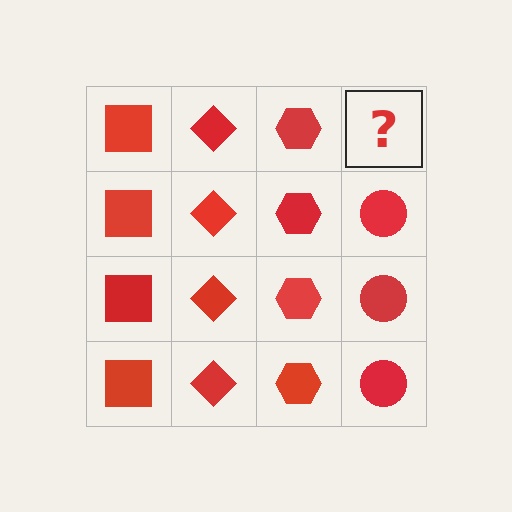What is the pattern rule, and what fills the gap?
The rule is that each column has a consistent shape. The gap should be filled with a red circle.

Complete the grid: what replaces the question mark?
The question mark should be replaced with a red circle.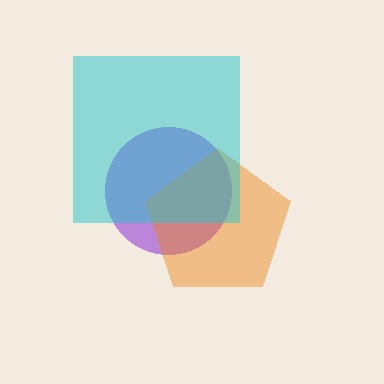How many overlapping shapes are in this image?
There are 3 overlapping shapes in the image.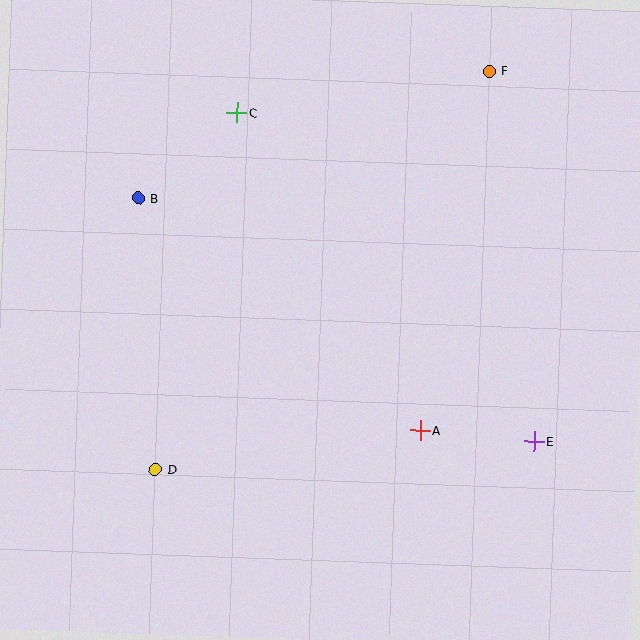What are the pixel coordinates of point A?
Point A is at (421, 430).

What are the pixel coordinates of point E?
Point E is at (534, 441).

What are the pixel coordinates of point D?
Point D is at (155, 470).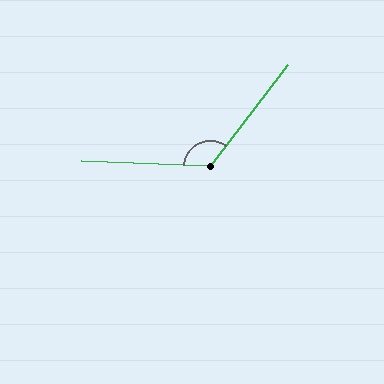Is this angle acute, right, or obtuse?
It is obtuse.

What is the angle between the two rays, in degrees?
Approximately 125 degrees.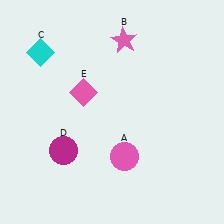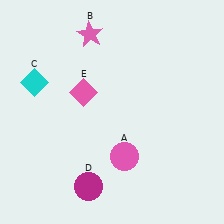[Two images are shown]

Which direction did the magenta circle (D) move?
The magenta circle (D) moved down.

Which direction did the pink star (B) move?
The pink star (B) moved left.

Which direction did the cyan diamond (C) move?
The cyan diamond (C) moved down.